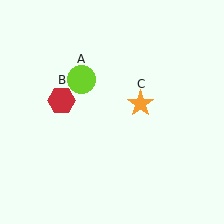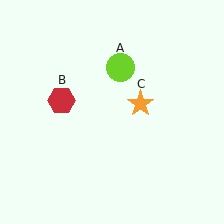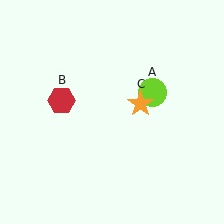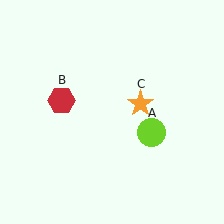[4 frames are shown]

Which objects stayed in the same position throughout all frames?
Red hexagon (object B) and orange star (object C) remained stationary.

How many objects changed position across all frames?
1 object changed position: lime circle (object A).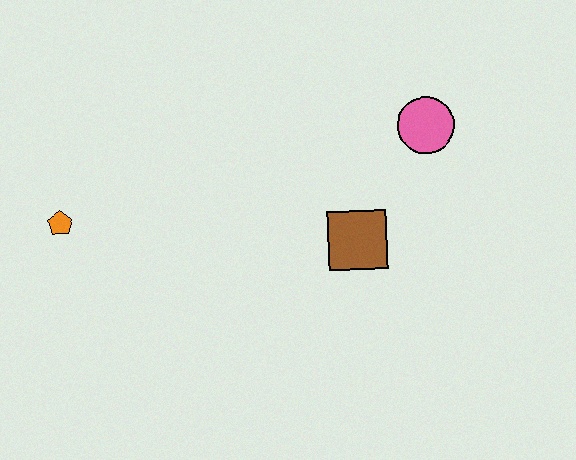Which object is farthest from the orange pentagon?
The pink circle is farthest from the orange pentagon.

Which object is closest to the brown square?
The pink circle is closest to the brown square.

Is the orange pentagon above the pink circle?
No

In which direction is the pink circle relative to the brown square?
The pink circle is above the brown square.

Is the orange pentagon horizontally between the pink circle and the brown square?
No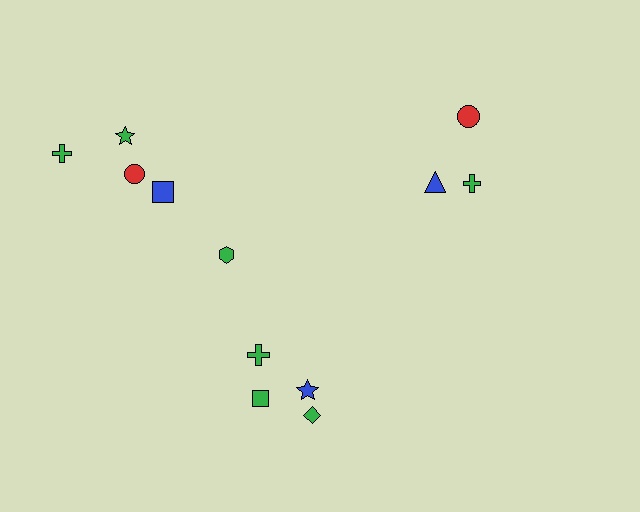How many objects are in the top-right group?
There are 3 objects.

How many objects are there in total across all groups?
There are 12 objects.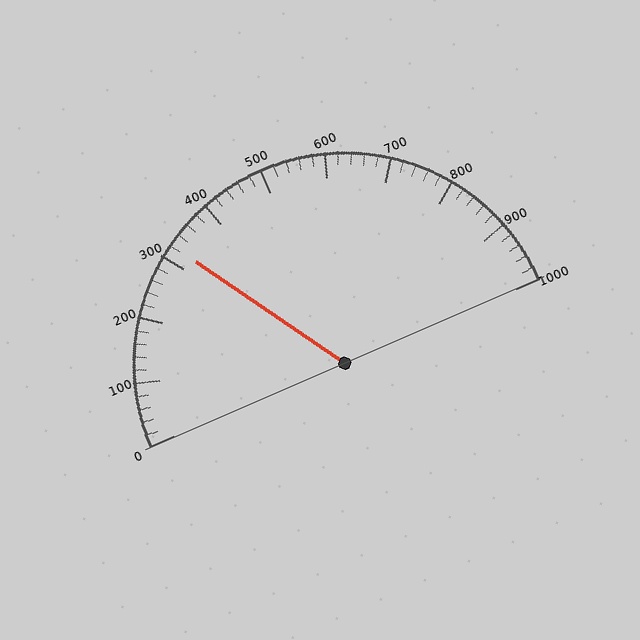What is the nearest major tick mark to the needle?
The nearest major tick mark is 300.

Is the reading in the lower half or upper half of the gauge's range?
The reading is in the lower half of the range (0 to 1000).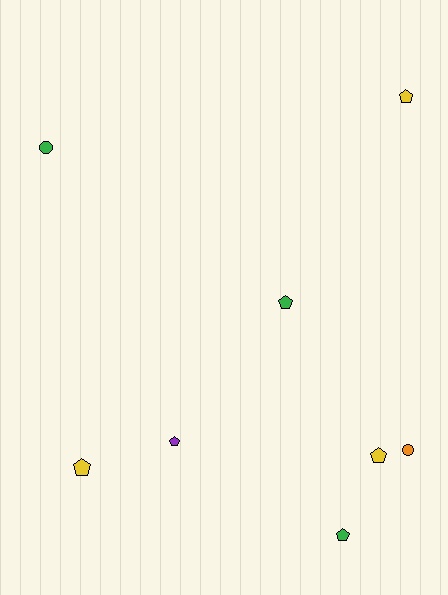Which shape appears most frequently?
Pentagon, with 6 objects.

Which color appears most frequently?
Green, with 3 objects.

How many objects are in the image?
There are 8 objects.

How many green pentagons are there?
There are 2 green pentagons.